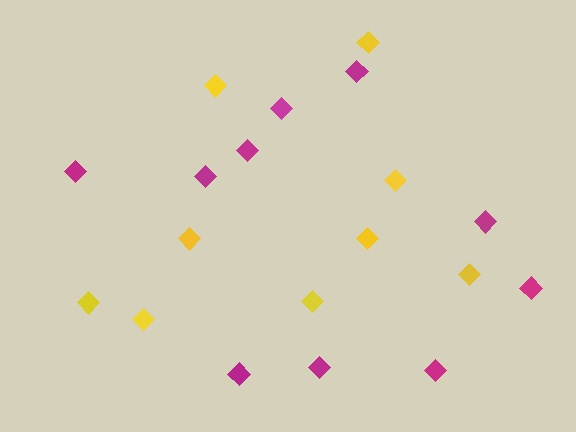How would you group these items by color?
There are 2 groups: one group of yellow diamonds (9) and one group of magenta diamonds (10).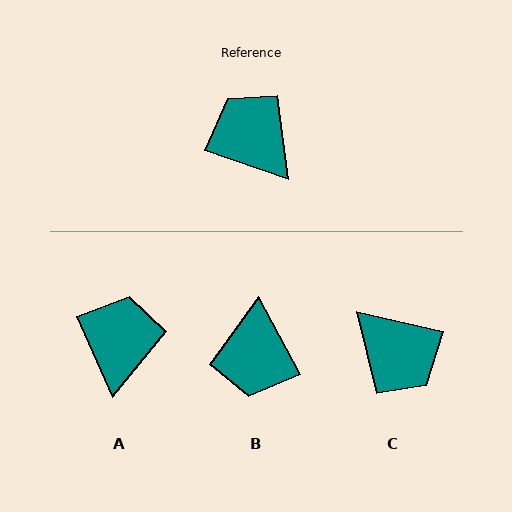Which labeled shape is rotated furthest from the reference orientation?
C, about 174 degrees away.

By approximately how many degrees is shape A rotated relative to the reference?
Approximately 47 degrees clockwise.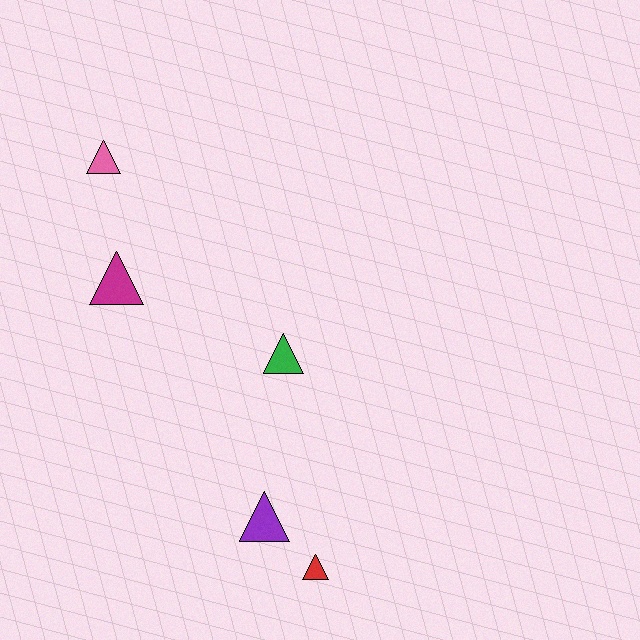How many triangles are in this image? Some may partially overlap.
There are 5 triangles.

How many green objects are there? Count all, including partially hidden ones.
There is 1 green object.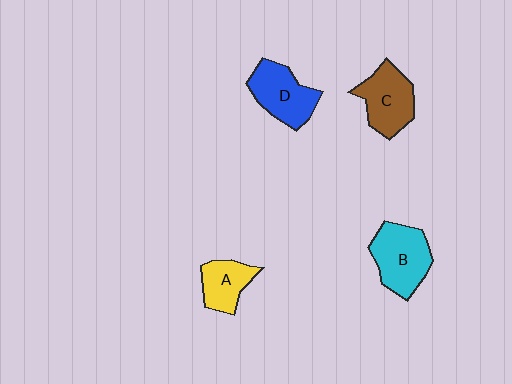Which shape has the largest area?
Shape B (cyan).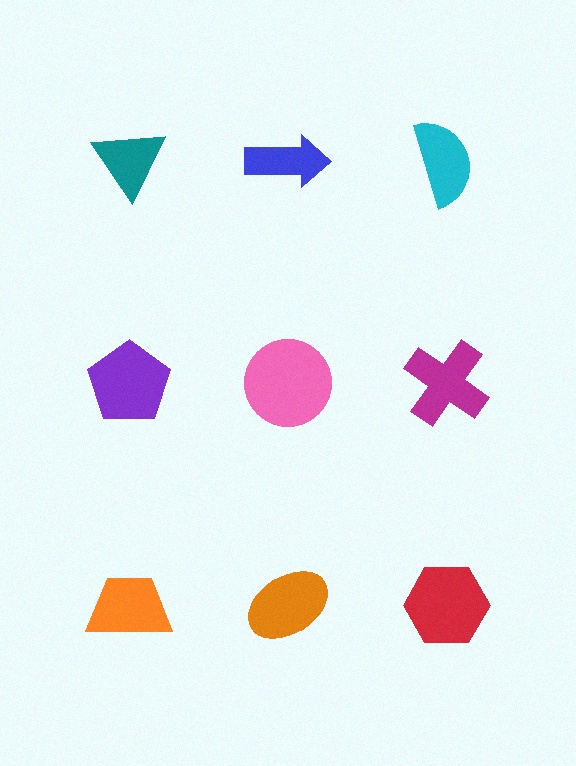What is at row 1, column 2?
A blue arrow.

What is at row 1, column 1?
A teal triangle.